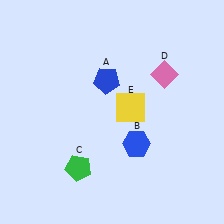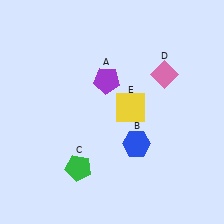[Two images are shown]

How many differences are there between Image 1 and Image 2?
There is 1 difference between the two images.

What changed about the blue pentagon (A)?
In Image 1, A is blue. In Image 2, it changed to purple.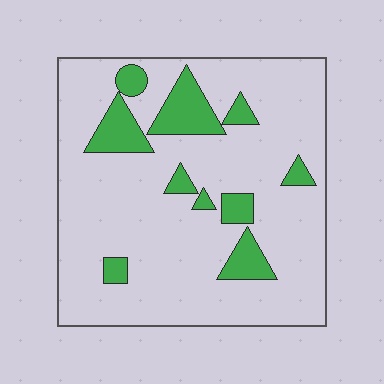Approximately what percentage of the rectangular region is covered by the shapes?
Approximately 15%.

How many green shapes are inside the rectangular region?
10.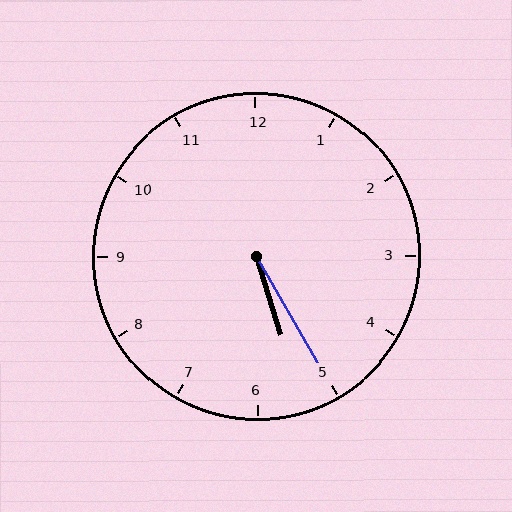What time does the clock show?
5:25.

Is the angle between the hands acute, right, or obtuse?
It is acute.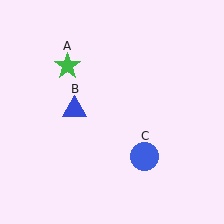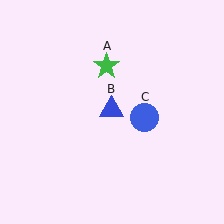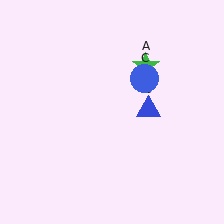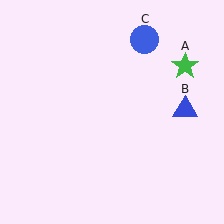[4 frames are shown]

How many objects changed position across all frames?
3 objects changed position: green star (object A), blue triangle (object B), blue circle (object C).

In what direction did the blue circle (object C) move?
The blue circle (object C) moved up.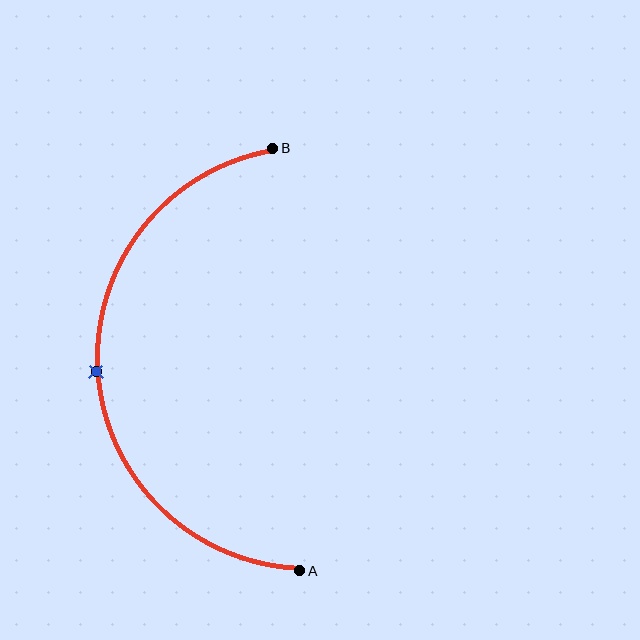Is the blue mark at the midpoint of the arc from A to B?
Yes. The blue mark lies on the arc at equal arc-length from both A and B — it is the arc midpoint.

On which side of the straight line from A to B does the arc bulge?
The arc bulges to the left of the straight line connecting A and B.